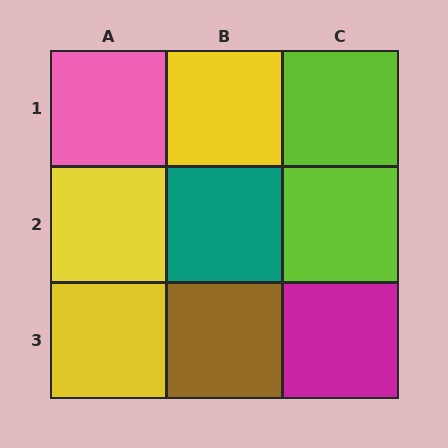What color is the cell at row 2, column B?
Teal.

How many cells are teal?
1 cell is teal.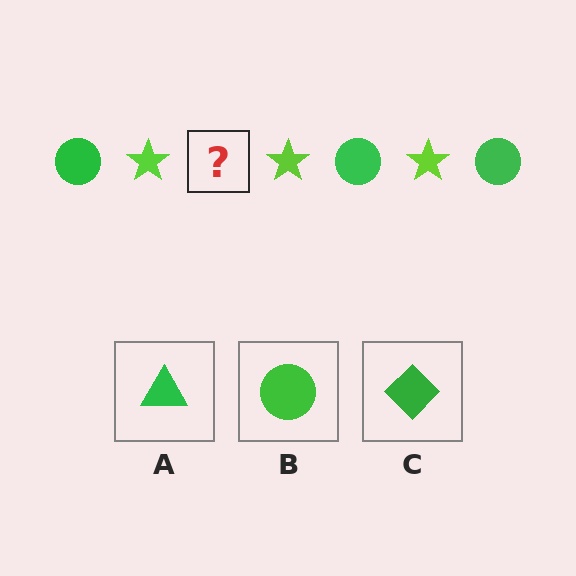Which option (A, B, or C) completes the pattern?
B.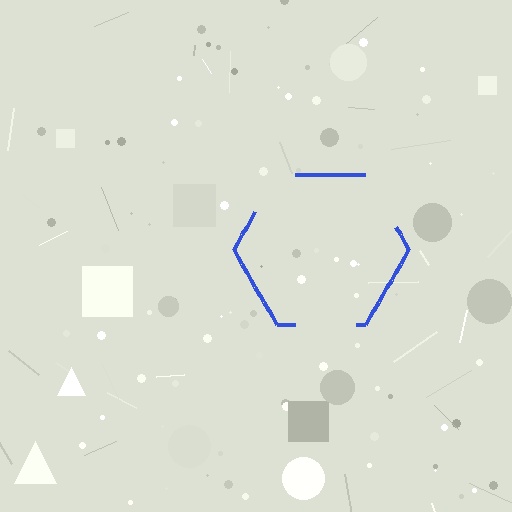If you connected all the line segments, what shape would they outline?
They would outline a hexagon.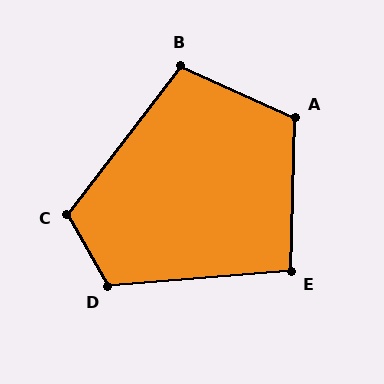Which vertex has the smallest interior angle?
E, at approximately 96 degrees.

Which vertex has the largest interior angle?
D, at approximately 114 degrees.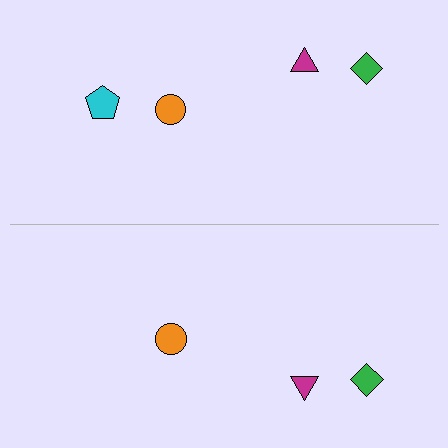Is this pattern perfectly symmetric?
No, the pattern is not perfectly symmetric. A cyan pentagon is missing from the bottom side.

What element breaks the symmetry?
A cyan pentagon is missing from the bottom side.